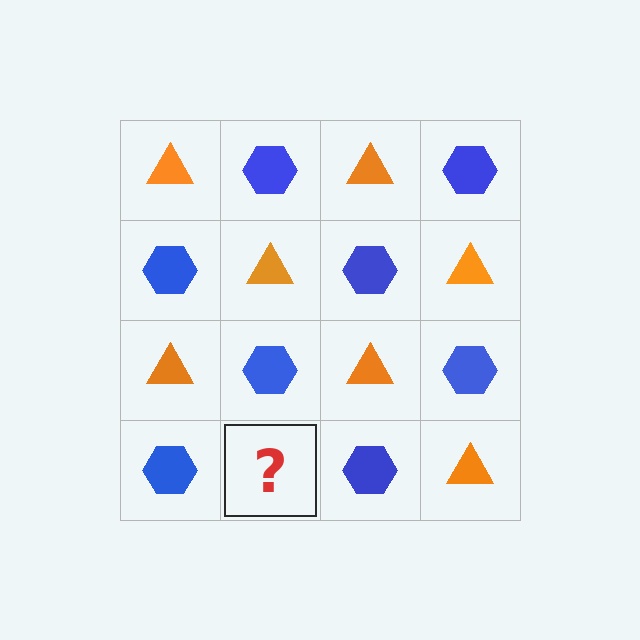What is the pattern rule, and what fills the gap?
The rule is that it alternates orange triangle and blue hexagon in a checkerboard pattern. The gap should be filled with an orange triangle.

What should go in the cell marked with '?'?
The missing cell should contain an orange triangle.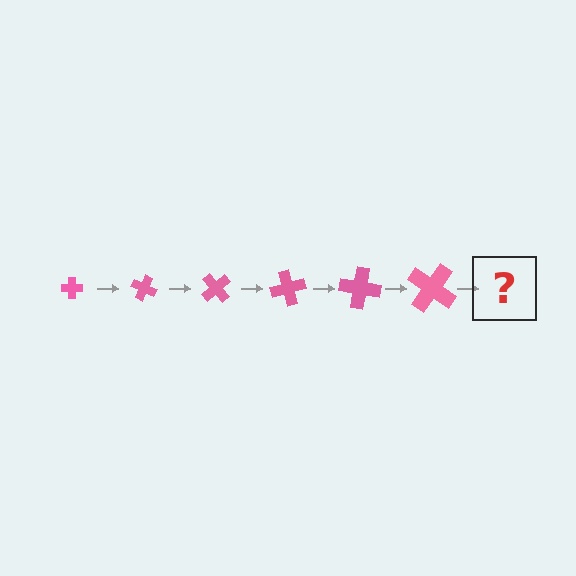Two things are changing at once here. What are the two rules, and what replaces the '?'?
The two rules are that the cross grows larger each step and it rotates 25 degrees each step. The '?' should be a cross, larger than the previous one and rotated 150 degrees from the start.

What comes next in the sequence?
The next element should be a cross, larger than the previous one and rotated 150 degrees from the start.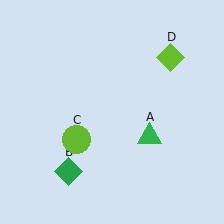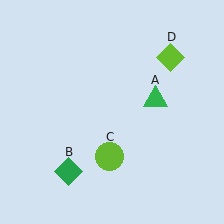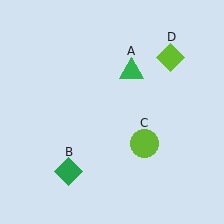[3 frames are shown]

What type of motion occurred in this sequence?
The green triangle (object A), lime circle (object C) rotated counterclockwise around the center of the scene.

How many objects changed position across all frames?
2 objects changed position: green triangle (object A), lime circle (object C).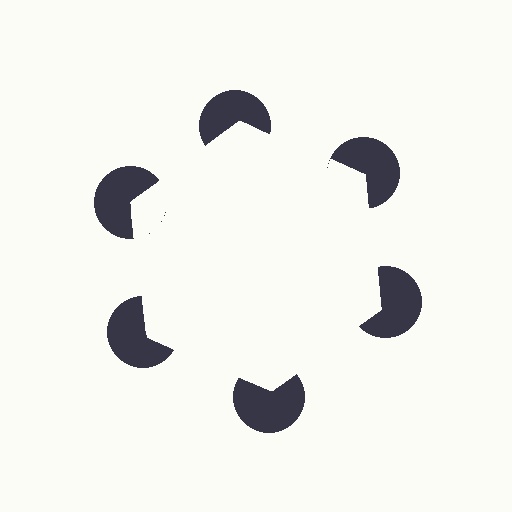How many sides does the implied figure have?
6 sides.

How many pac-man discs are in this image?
There are 6 — one at each vertex of the illusory hexagon.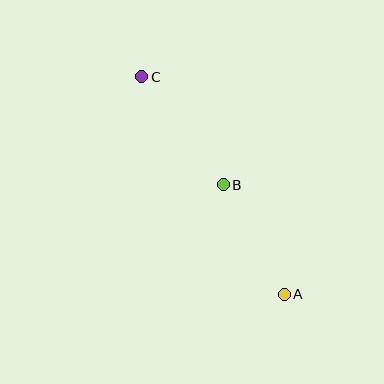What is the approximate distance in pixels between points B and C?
The distance between B and C is approximately 135 pixels.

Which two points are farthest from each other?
Points A and C are farthest from each other.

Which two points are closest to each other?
Points A and B are closest to each other.